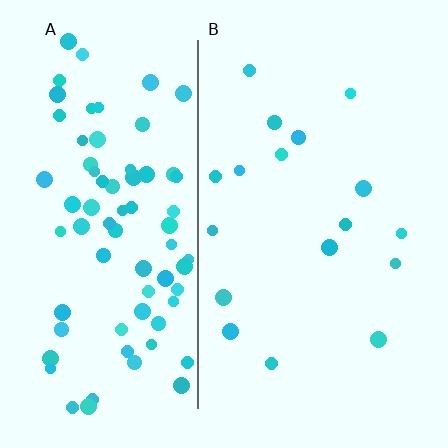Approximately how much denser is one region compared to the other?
Approximately 4.4× — region A over region B.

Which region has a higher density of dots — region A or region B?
A (the left).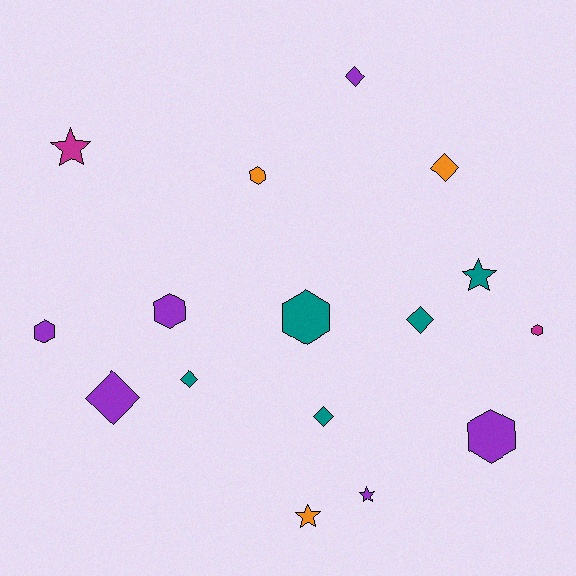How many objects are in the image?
There are 16 objects.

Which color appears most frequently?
Purple, with 6 objects.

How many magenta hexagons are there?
There is 1 magenta hexagon.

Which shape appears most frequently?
Hexagon, with 6 objects.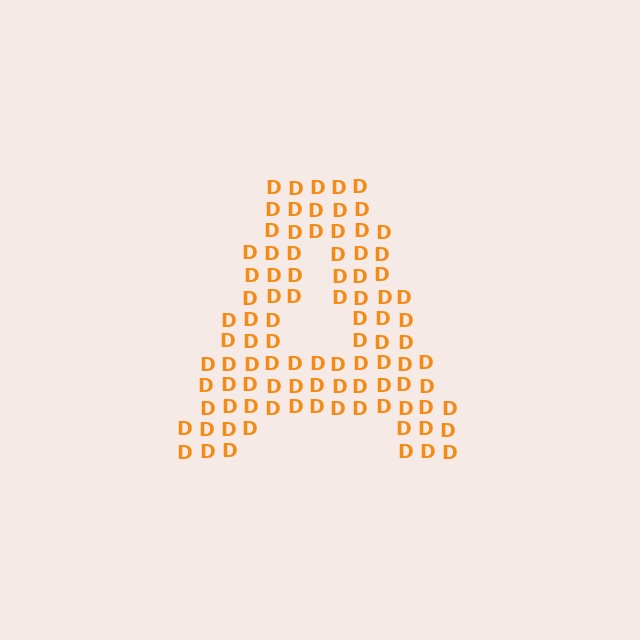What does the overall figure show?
The overall figure shows the letter A.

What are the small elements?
The small elements are letter D's.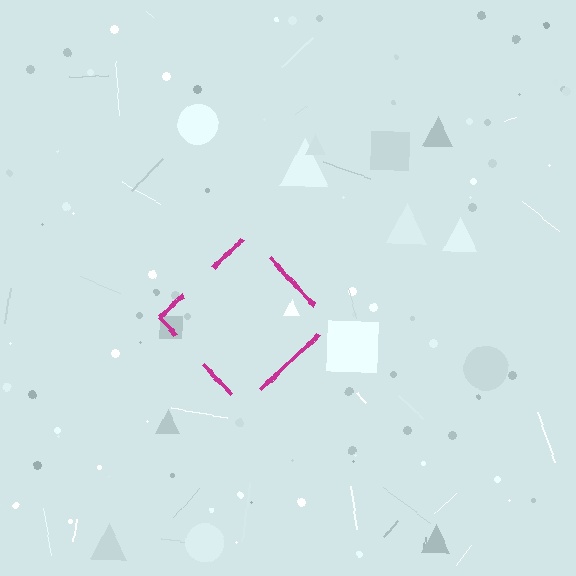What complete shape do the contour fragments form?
The contour fragments form a diamond.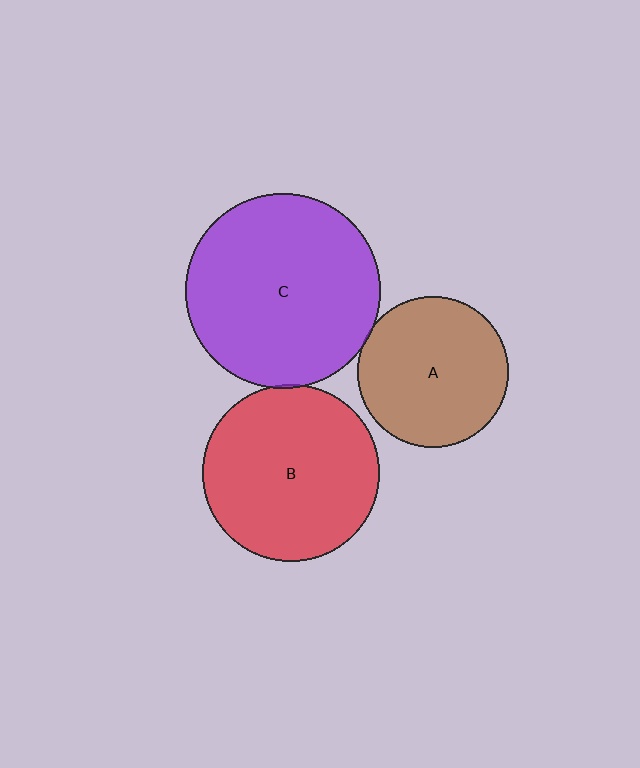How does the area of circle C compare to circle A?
Approximately 1.7 times.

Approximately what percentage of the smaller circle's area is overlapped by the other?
Approximately 5%.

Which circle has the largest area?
Circle C (purple).